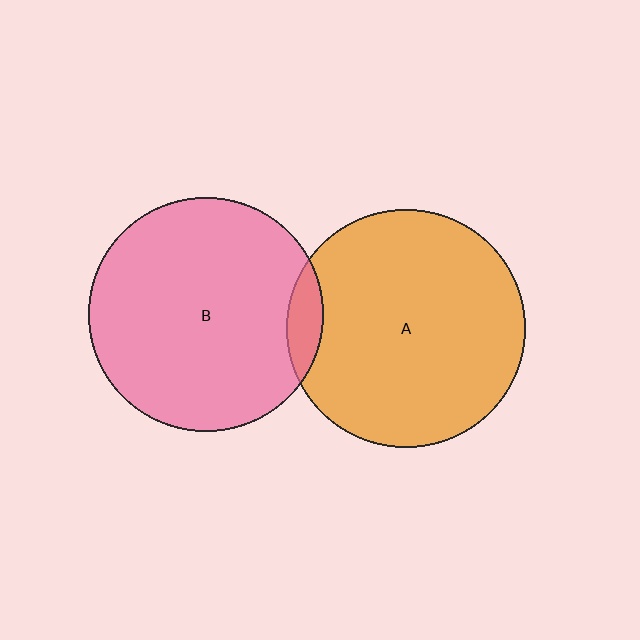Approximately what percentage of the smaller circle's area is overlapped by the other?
Approximately 5%.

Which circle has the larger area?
Circle A (orange).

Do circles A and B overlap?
Yes.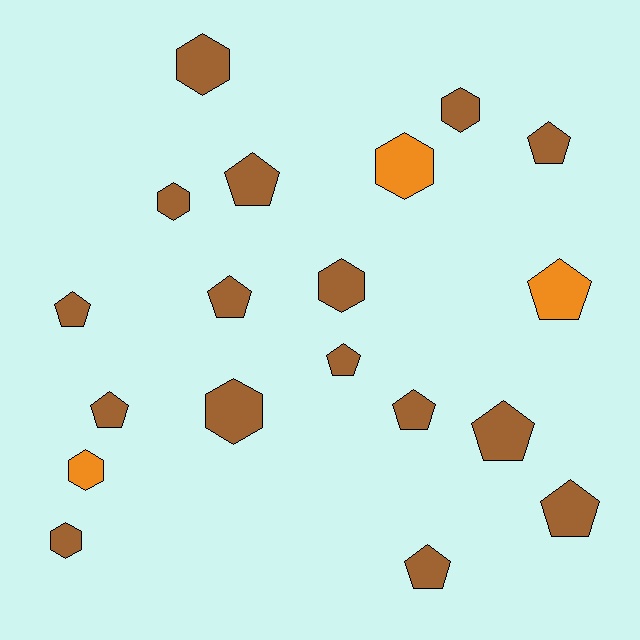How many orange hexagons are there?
There are 2 orange hexagons.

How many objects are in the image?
There are 19 objects.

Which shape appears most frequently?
Pentagon, with 11 objects.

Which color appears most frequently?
Brown, with 16 objects.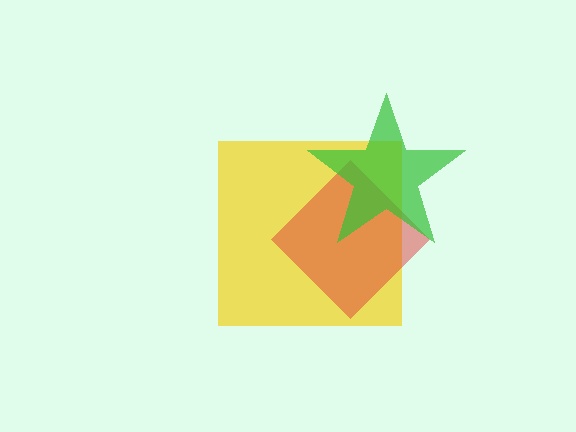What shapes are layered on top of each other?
The layered shapes are: a yellow square, a red diamond, a green star.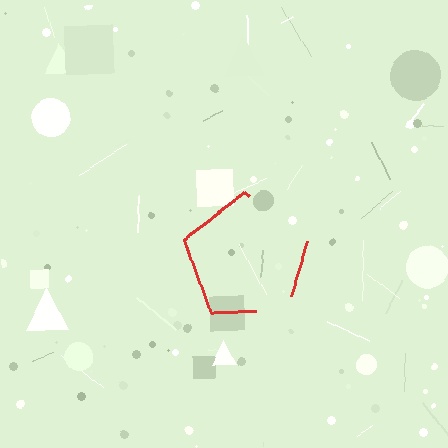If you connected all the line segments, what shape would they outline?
They would outline a pentagon.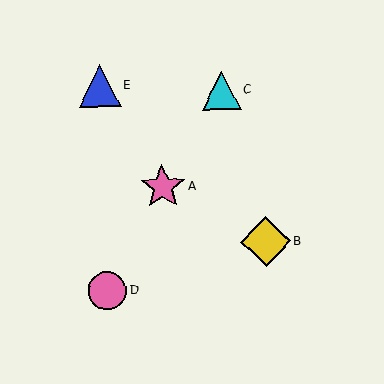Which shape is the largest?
The yellow diamond (labeled B) is the largest.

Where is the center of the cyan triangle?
The center of the cyan triangle is at (221, 91).